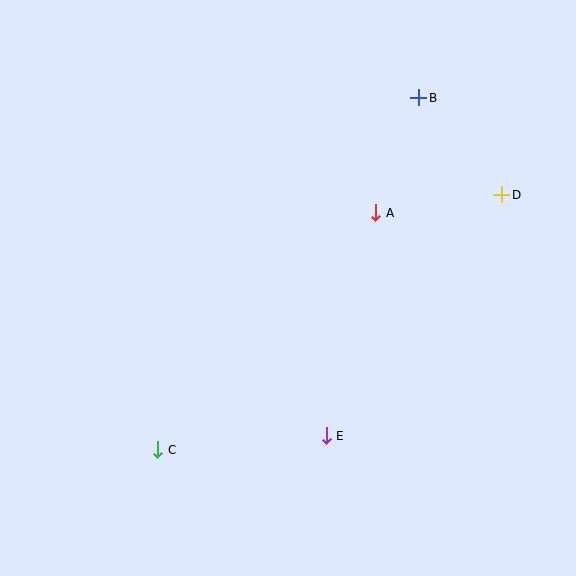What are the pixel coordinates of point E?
Point E is at (326, 436).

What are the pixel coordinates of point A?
Point A is at (376, 213).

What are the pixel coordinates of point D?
Point D is at (502, 195).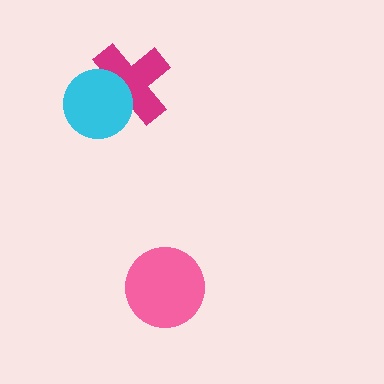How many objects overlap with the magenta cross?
1 object overlaps with the magenta cross.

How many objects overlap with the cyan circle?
1 object overlaps with the cyan circle.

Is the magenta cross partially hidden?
Yes, it is partially covered by another shape.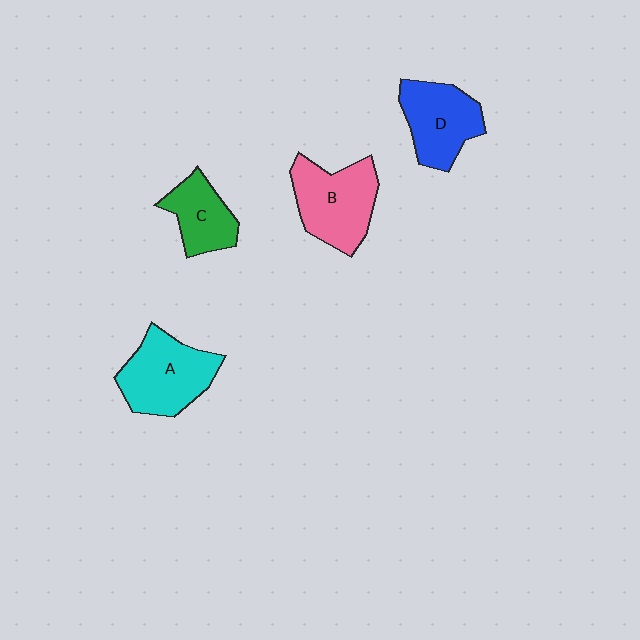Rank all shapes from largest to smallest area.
From largest to smallest: A (cyan), B (pink), D (blue), C (green).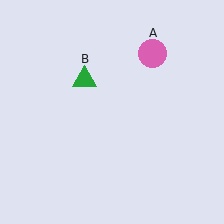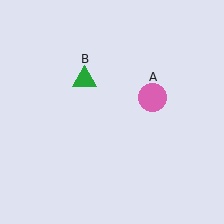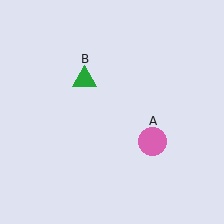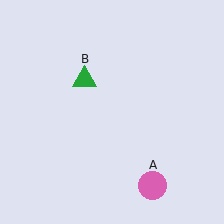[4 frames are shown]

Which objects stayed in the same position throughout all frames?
Green triangle (object B) remained stationary.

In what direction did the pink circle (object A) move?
The pink circle (object A) moved down.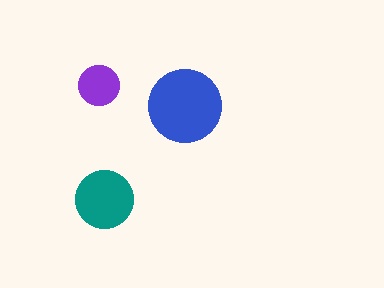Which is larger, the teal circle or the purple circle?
The teal one.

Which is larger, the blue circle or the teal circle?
The blue one.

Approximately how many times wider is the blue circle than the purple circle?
About 2 times wider.